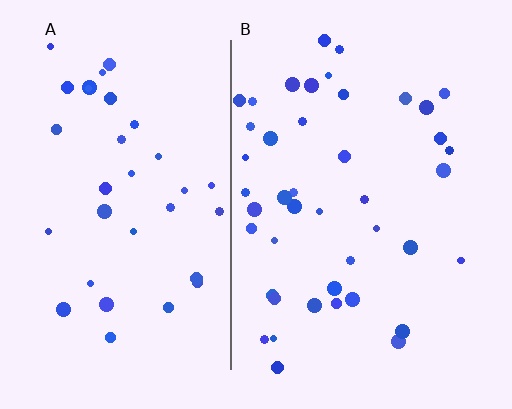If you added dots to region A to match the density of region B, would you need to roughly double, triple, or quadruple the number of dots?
Approximately double.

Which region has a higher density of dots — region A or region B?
B (the right).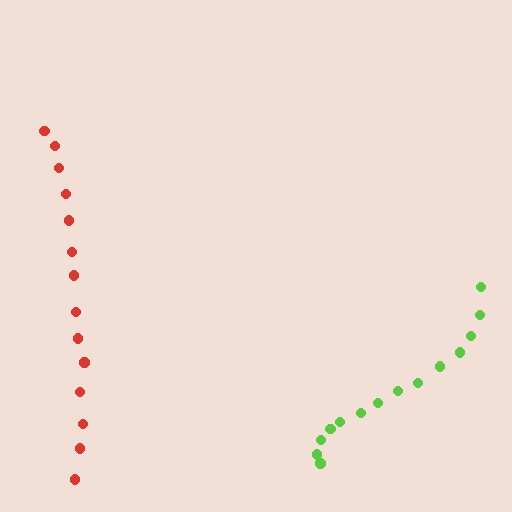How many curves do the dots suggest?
There are 2 distinct paths.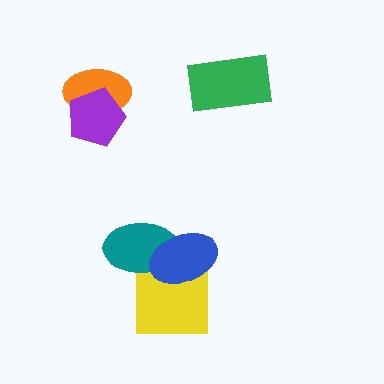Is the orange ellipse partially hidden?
Yes, it is partially covered by another shape.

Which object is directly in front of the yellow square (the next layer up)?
The teal ellipse is directly in front of the yellow square.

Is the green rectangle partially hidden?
No, no other shape covers it.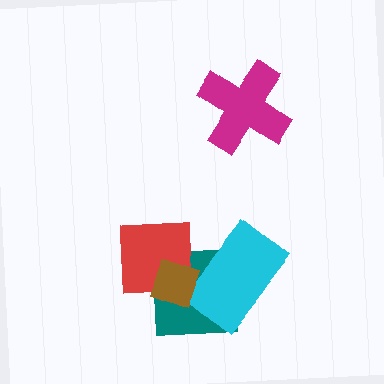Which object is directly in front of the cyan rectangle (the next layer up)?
The red square is directly in front of the cyan rectangle.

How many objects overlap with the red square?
3 objects overlap with the red square.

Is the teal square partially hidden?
Yes, it is partially covered by another shape.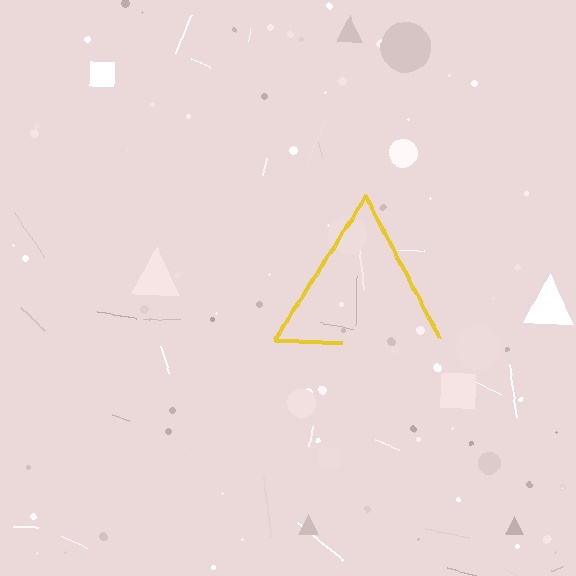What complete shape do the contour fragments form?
The contour fragments form a triangle.